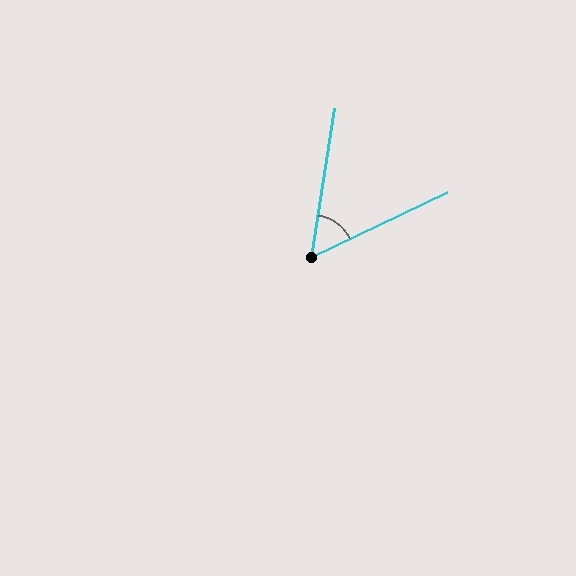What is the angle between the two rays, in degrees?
Approximately 56 degrees.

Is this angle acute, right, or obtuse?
It is acute.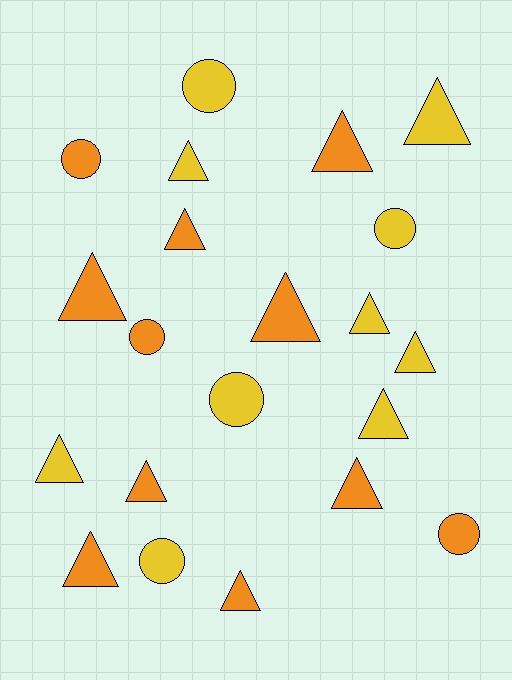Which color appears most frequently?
Orange, with 11 objects.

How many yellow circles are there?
There are 4 yellow circles.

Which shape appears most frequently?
Triangle, with 14 objects.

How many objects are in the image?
There are 21 objects.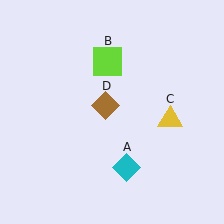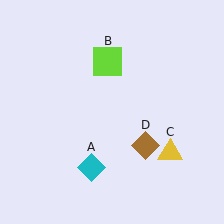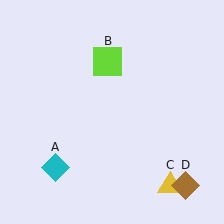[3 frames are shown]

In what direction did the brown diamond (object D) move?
The brown diamond (object D) moved down and to the right.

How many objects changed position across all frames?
3 objects changed position: cyan diamond (object A), yellow triangle (object C), brown diamond (object D).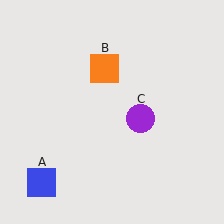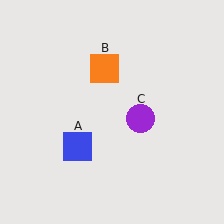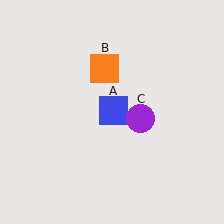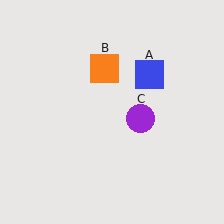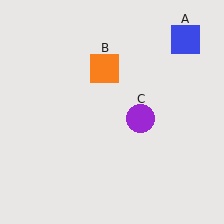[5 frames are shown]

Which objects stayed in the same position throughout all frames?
Orange square (object B) and purple circle (object C) remained stationary.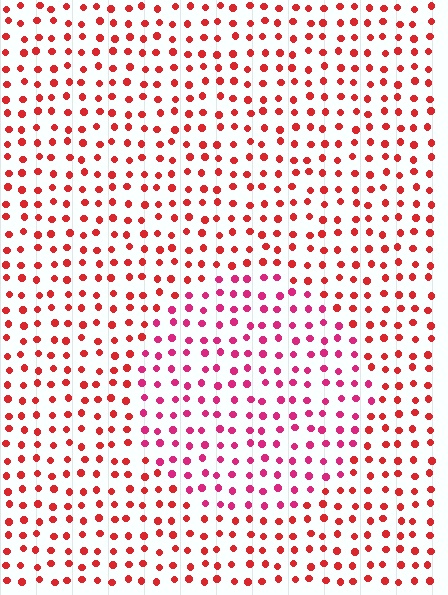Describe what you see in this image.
The image is filled with small red elements in a uniform arrangement. A circle-shaped region is visible where the elements are tinted to a slightly different hue, forming a subtle color boundary.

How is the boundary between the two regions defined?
The boundary is defined purely by a slight shift in hue (about 29 degrees). Spacing, size, and orientation are identical on both sides.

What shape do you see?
I see a circle.